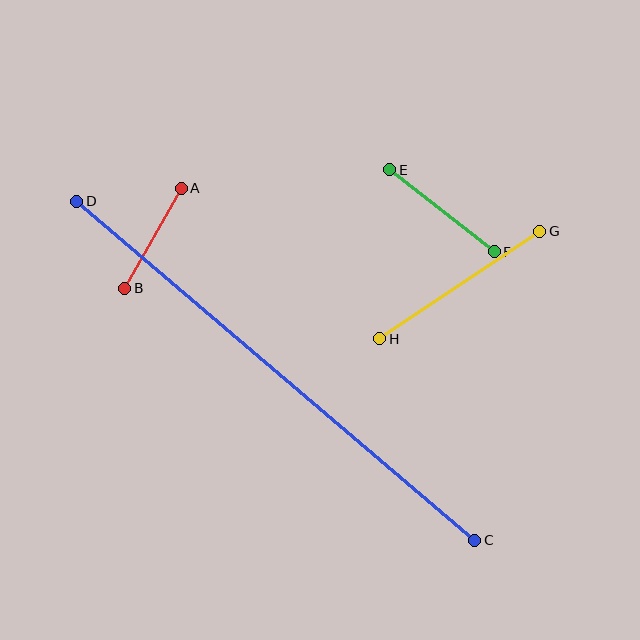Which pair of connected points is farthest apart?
Points C and D are farthest apart.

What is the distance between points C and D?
The distance is approximately 522 pixels.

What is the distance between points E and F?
The distance is approximately 132 pixels.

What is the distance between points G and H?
The distance is approximately 193 pixels.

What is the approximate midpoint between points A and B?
The midpoint is at approximately (153, 238) pixels.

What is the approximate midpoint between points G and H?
The midpoint is at approximately (460, 285) pixels.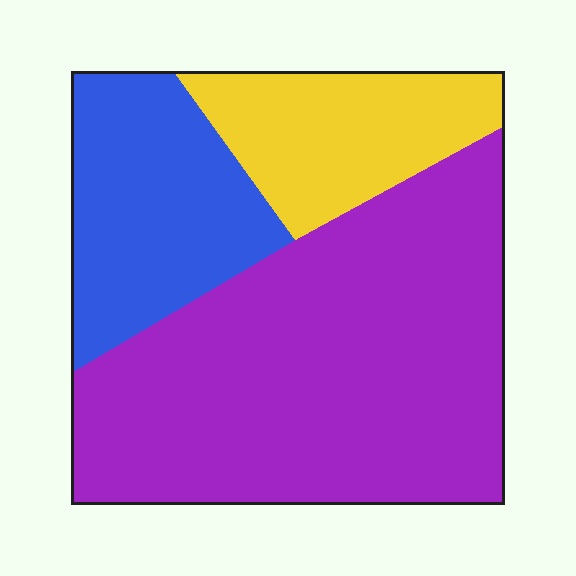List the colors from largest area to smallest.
From largest to smallest: purple, blue, yellow.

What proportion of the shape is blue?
Blue takes up about one quarter (1/4) of the shape.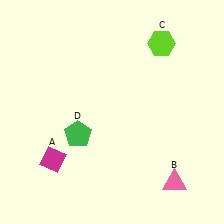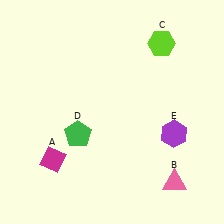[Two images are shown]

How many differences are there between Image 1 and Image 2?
There is 1 difference between the two images.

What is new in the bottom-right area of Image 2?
A purple hexagon (E) was added in the bottom-right area of Image 2.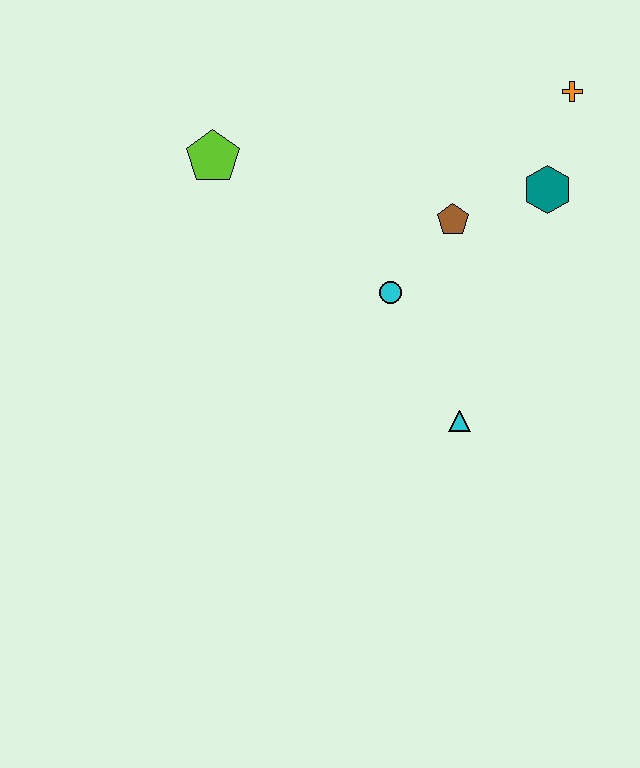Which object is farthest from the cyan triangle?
The lime pentagon is farthest from the cyan triangle.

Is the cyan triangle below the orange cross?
Yes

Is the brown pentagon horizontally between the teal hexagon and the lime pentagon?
Yes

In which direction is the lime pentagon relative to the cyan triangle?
The lime pentagon is above the cyan triangle.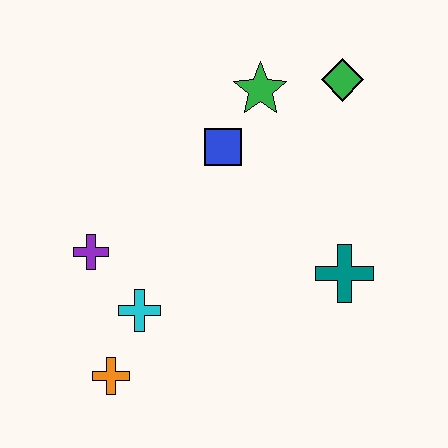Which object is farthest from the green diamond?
The orange cross is farthest from the green diamond.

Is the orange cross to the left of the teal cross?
Yes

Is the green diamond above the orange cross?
Yes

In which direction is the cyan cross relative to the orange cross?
The cyan cross is above the orange cross.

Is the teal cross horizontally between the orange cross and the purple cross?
No